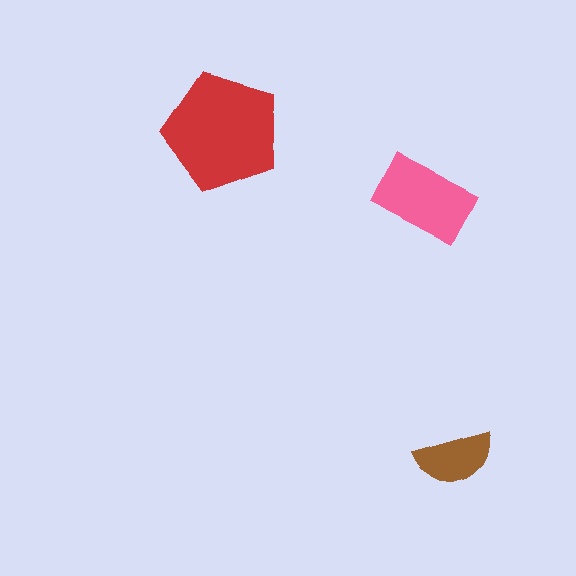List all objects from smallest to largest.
The brown semicircle, the pink rectangle, the red pentagon.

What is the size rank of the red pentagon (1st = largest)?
1st.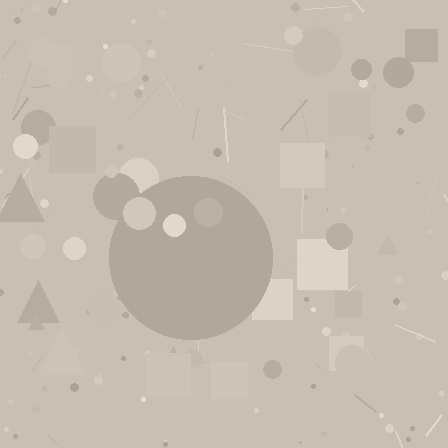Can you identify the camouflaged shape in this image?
The camouflaged shape is a circle.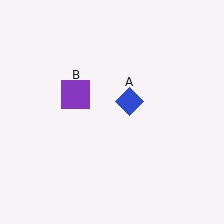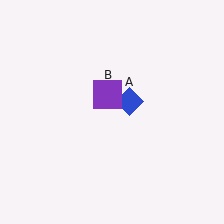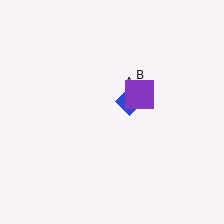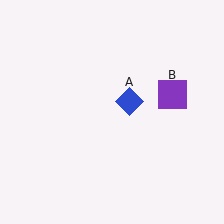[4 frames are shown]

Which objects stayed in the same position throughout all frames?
Blue diamond (object A) remained stationary.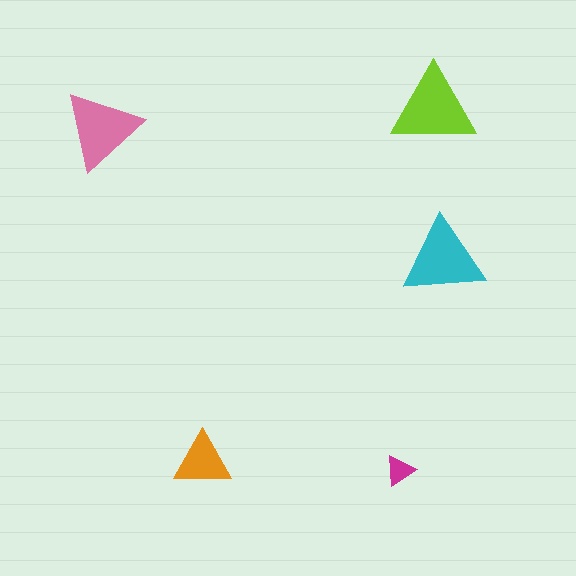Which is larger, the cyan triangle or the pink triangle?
The cyan one.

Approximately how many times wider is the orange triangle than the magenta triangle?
About 2 times wider.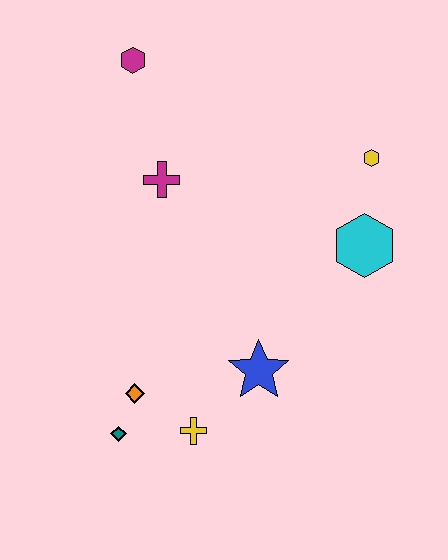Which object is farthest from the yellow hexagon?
The teal diamond is farthest from the yellow hexagon.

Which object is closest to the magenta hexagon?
The magenta cross is closest to the magenta hexagon.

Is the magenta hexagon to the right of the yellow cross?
No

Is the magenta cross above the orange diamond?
Yes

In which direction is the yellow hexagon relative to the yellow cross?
The yellow hexagon is above the yellow cross.